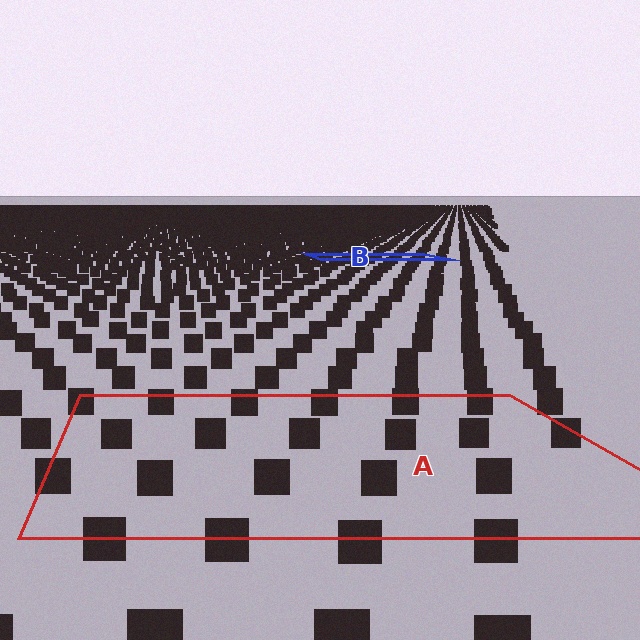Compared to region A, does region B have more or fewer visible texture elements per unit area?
Region B has more texture elements per unit area — they are packed more densely because it is farther away.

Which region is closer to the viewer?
Region A is closer. The texture elements there are larger and more spread out.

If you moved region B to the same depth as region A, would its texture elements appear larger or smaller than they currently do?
They would appear larger. At a closer depth, the same texture elements are projected at a bigger on-screen size.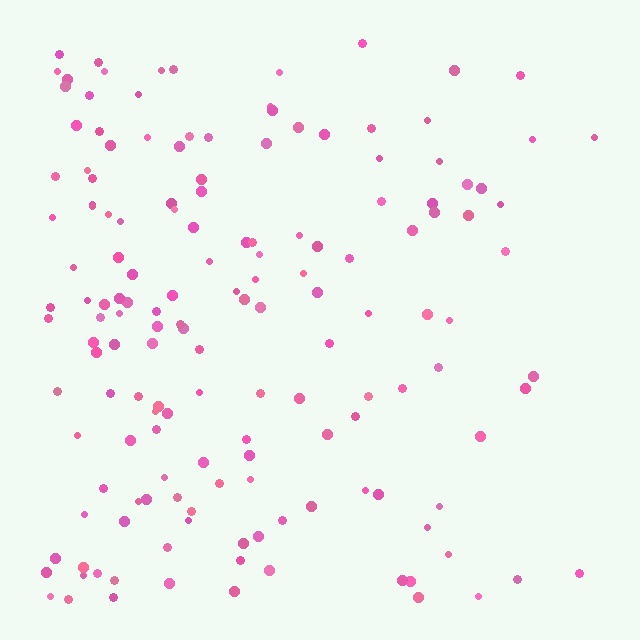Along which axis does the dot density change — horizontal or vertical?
Horizontal.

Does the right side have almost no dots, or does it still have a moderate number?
Still a moderate number, just noticeably fewer than the left.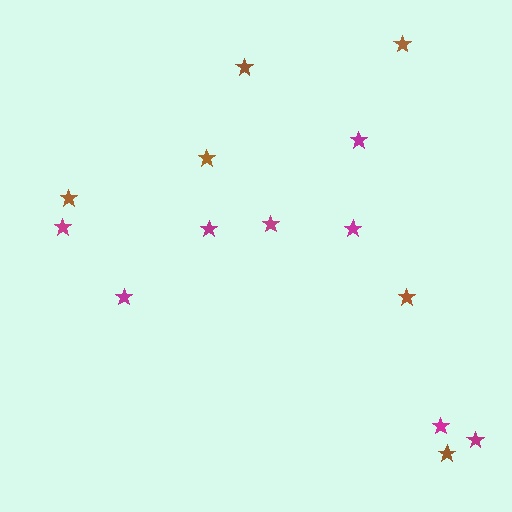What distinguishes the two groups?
There are 2 groups: one group of brown stars (6) and one group of magenta stars (8).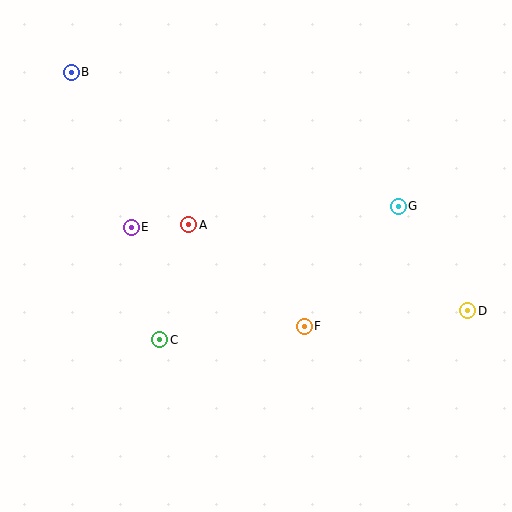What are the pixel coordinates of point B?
Point B is at (71, 72).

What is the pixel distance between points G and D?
The distance between G and D is 126 pixels.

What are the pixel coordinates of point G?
Point G is at (398, 206).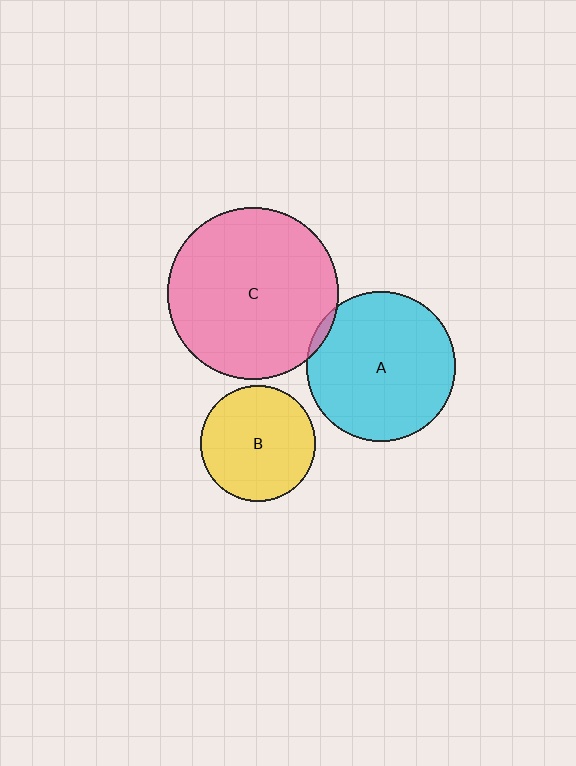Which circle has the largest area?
Circle C (pink).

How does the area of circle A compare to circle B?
Approximately 1.7 times.